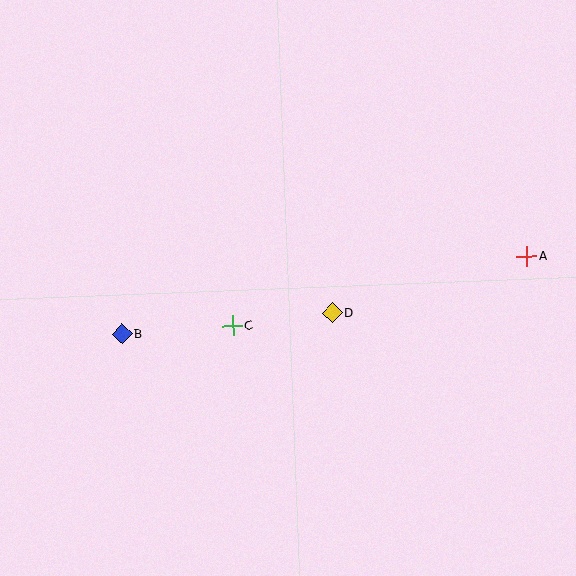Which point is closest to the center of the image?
Point D at (332, 313) is closest to the center.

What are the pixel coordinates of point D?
Point D is at (332, 313).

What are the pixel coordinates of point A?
Point A is at (527, 257).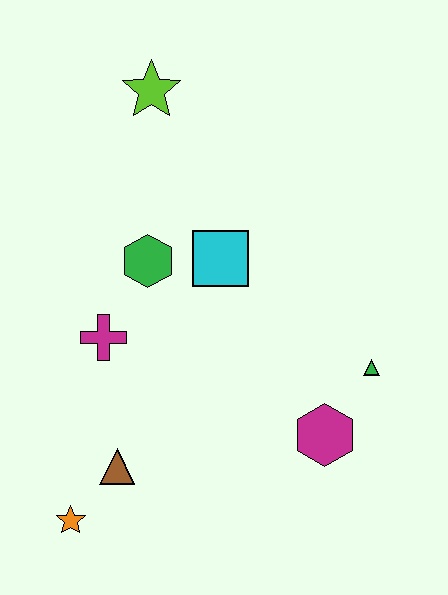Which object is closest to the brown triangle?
The orange star is closest to the brown triangle.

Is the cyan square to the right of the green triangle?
No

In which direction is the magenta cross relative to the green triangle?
The magenta cross is to the left of the green triangle.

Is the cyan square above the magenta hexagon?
Yes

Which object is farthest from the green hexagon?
The orange star is farthest from the green hexagon.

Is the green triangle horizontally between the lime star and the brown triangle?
No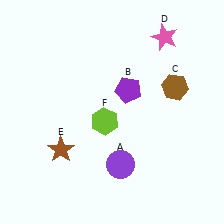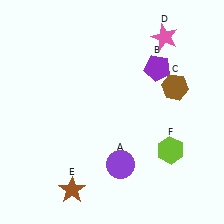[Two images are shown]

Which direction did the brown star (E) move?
The brown star (E) moved down.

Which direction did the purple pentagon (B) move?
The purple pentagon (B) moved right.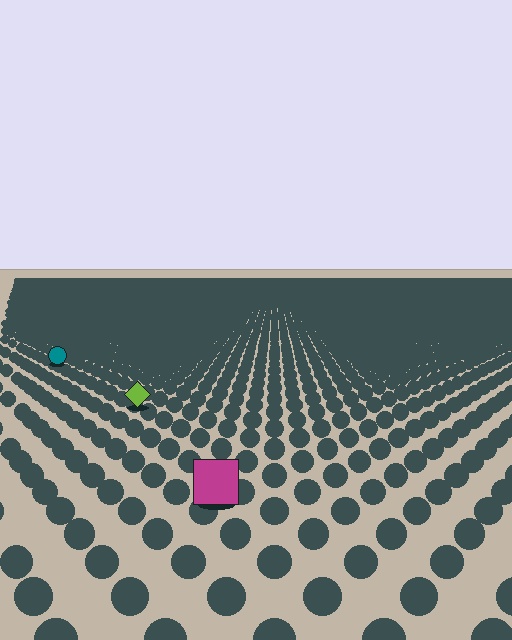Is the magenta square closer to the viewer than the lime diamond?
Yes. The magenta square is closer — you can tell from the texture gradient: the ground texture is coarser near it.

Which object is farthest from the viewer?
The teal circle is farthest from the viewer. It appears smaller and the ground texture around it is denser.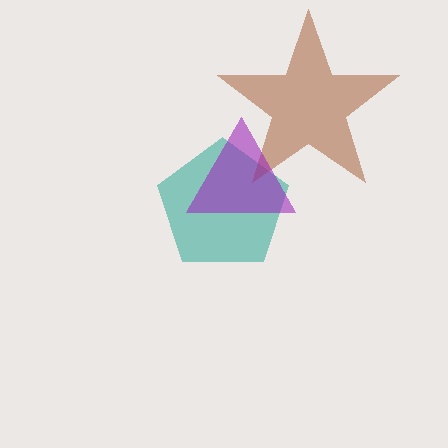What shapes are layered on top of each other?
The layered shapes are: a teal pentagon, a brown star, a purple triangle.